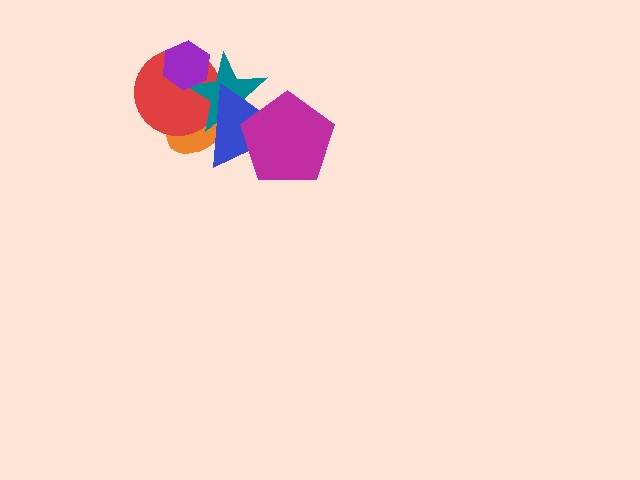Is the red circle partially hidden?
Yes, it is partially covered by another shape.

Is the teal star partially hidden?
Yes, it is partially covered by another shape.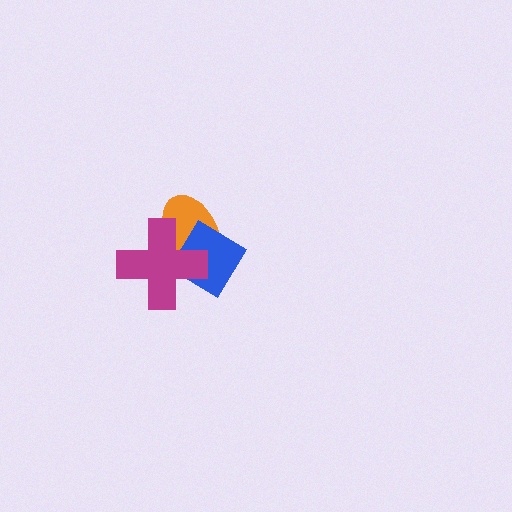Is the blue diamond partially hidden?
Yes, it is partially covered by another shape.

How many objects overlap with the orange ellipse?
2 objects overlap with the orange ellipse.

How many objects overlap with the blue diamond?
2 objects overlap with the blue diamond.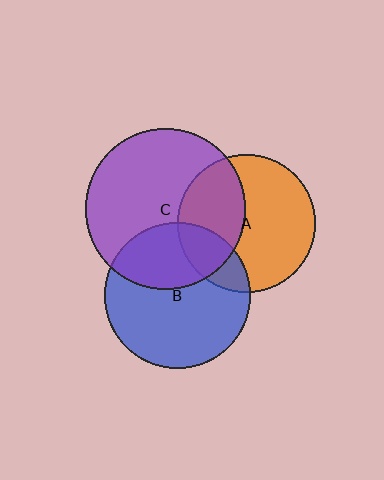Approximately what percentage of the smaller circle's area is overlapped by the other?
Approximately 40%.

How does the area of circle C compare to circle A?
Approximately 1.4 times.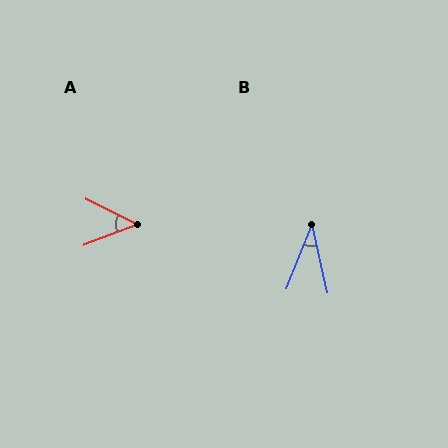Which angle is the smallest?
B, at approximately 34 degrees.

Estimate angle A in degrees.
Approximately 47 degrees.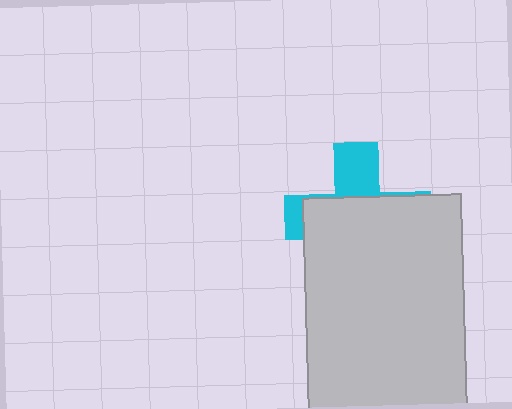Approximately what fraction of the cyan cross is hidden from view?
Roughly 68% of the cyan cross is hidden behind the light gray rectangle.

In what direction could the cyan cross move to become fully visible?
The cyan cross could move up. That would shift it out from behind the light gray rectangle entirely.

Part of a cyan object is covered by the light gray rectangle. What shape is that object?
It is a cross.